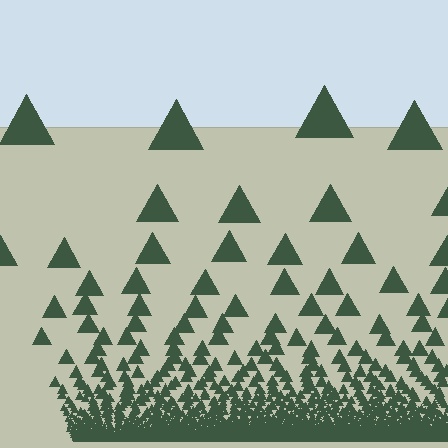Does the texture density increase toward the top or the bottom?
Density increases toward the bottom.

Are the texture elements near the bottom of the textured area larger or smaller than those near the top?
Smaller. The gradient is inverted — elements near the bottom are smaller and denser.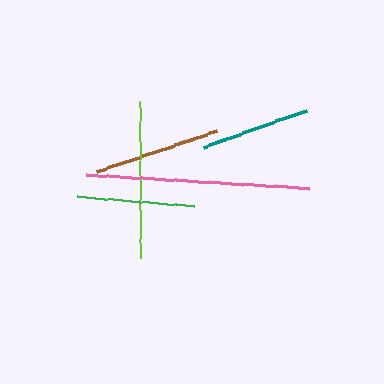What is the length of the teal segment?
The teal segment is approximately 109 pixels long.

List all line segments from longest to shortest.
From longest to shortest: pink, lime, brown, green, teal.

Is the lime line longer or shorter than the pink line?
The pink line is longer than the lime line.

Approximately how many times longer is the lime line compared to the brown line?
The lime line is approximately 1.2 times the length of the brown line.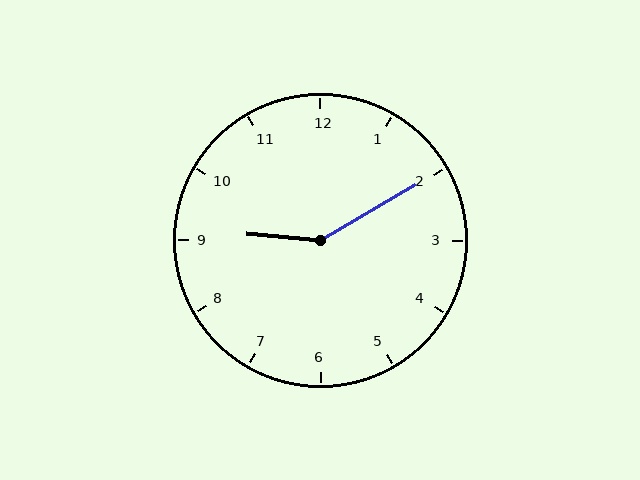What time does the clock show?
9:10.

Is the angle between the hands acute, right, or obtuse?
It is obtuse.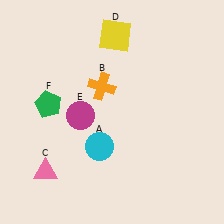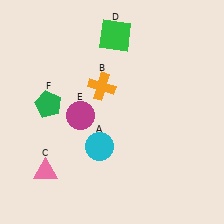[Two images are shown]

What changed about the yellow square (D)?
In Image 1, D is yellow. In Image 2, it changed to green.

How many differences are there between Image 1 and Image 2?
There is 1 difference between the two images.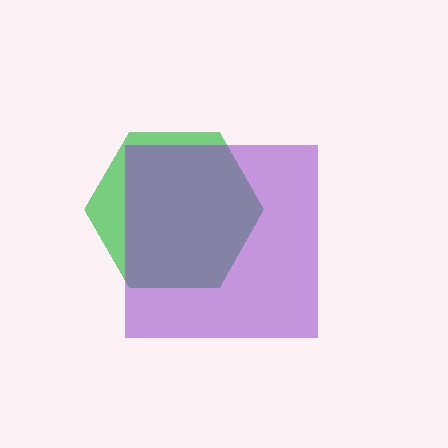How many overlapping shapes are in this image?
There are 2 overlapping shapes in the image.